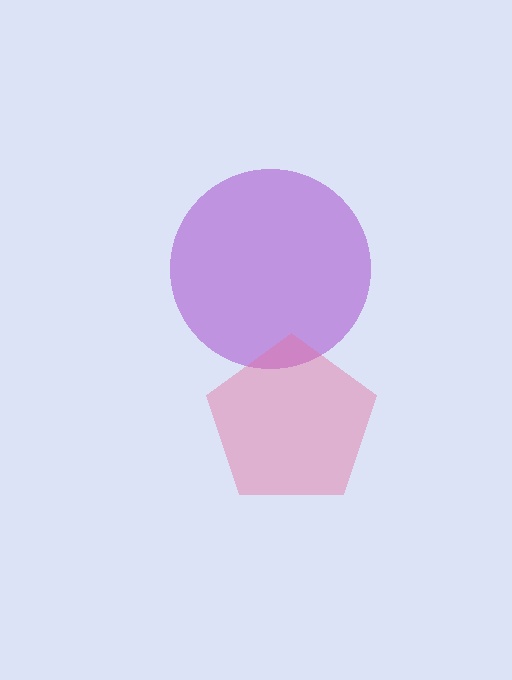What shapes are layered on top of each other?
The layered shapes are: a purple circle, a pink pentagon.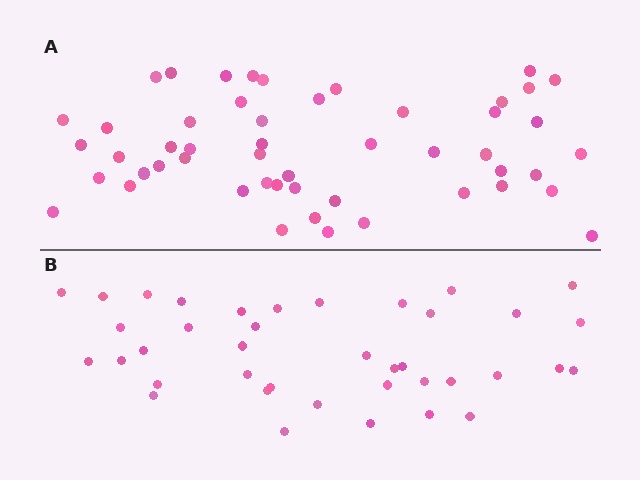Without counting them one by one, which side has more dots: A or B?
Region A (the top region) has more dots.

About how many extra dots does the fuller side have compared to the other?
Region A has roughly 12 or so more dots than region B.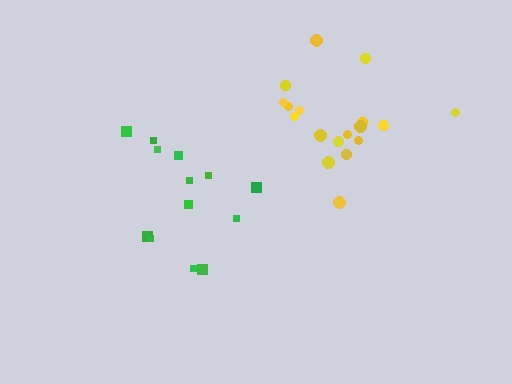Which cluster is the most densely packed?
Yellow.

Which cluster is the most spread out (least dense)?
Green.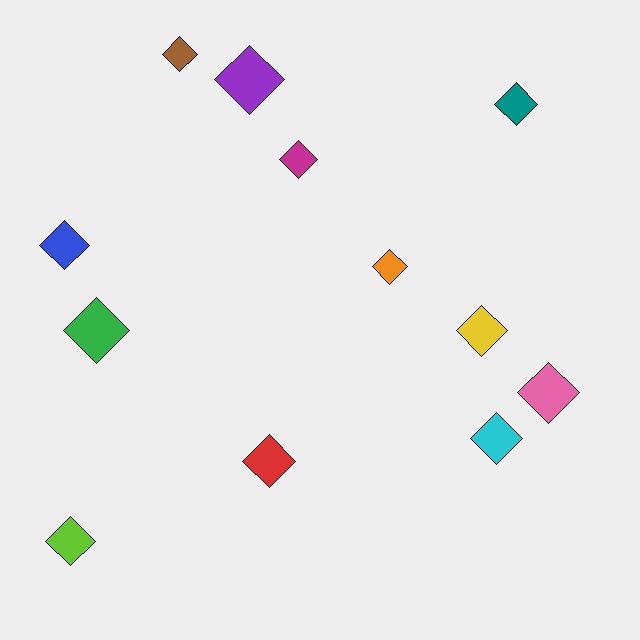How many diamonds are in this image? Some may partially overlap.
There are 12 diamonds.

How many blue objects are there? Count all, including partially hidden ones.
There is 1 blue object.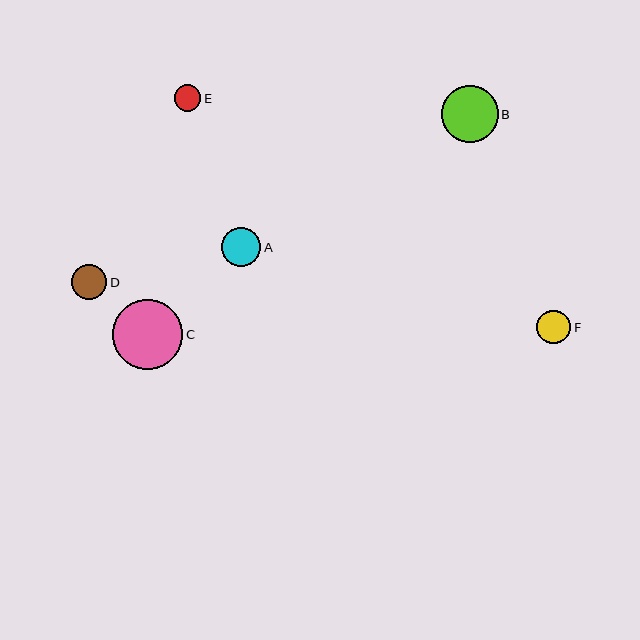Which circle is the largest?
Circle C is the largest with a size of approximately 70 pixels.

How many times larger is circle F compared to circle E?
Circle F is approximately 1.3 times the size of circle E.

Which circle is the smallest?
Circle E is the smallest with a size of approximately 26 pixels.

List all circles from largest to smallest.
From largest to smallest: C, B, A, D, F, E.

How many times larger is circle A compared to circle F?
Circle A is approximately 1.2 times the size of circle F.